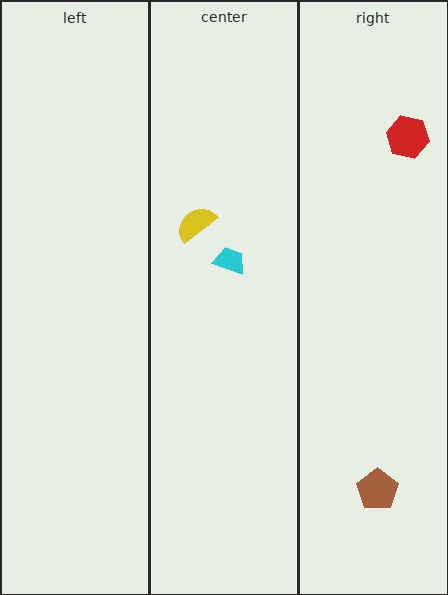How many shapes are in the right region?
2.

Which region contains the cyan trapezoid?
The center region.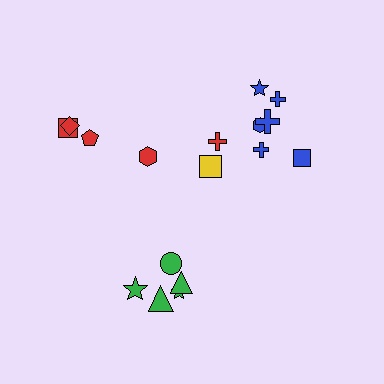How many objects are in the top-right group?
There are 8 objects.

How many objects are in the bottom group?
There are 5 objects.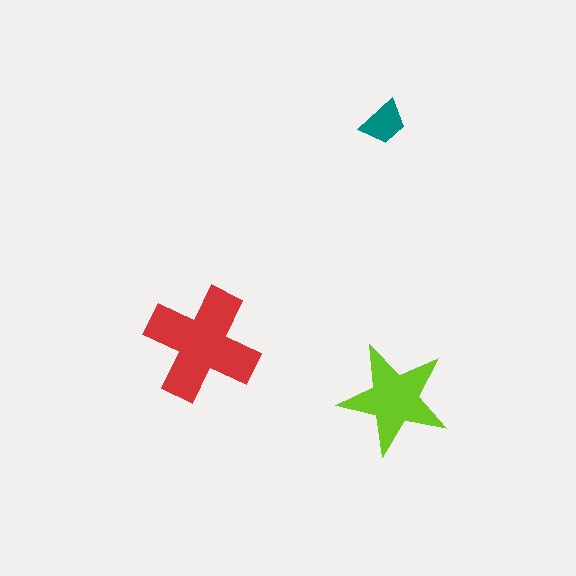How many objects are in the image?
There are 3 objects in the image.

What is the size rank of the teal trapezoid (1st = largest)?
3rd.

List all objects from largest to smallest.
The red cross, the lime star, the teal trapezoid.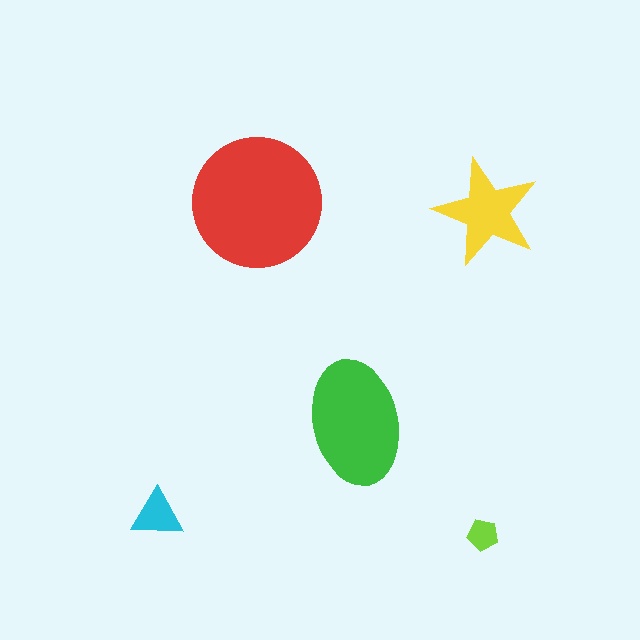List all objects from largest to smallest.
The red circle, the green ellipse, the yellow star, the cyan triangle, the lime pentagon.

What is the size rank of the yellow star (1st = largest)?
3rd.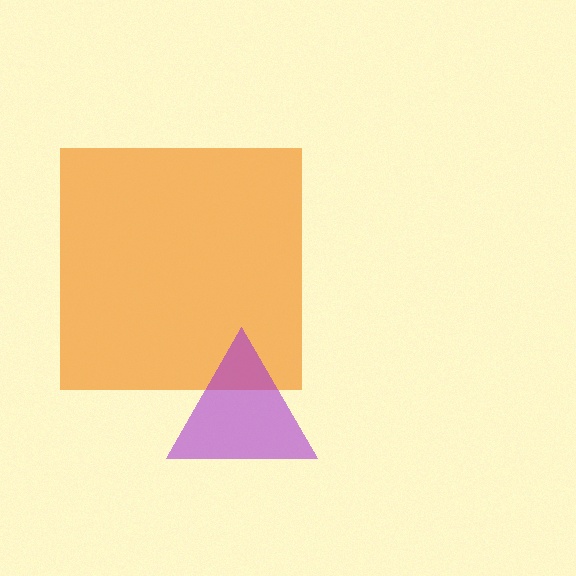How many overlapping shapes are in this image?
There are 2 overlapping shapes in the image.